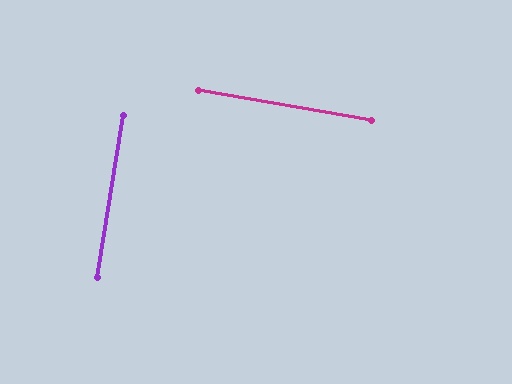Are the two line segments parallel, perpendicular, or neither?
Perpendicular — they meet at approximately 89°.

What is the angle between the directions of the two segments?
Approximately 89 degrees.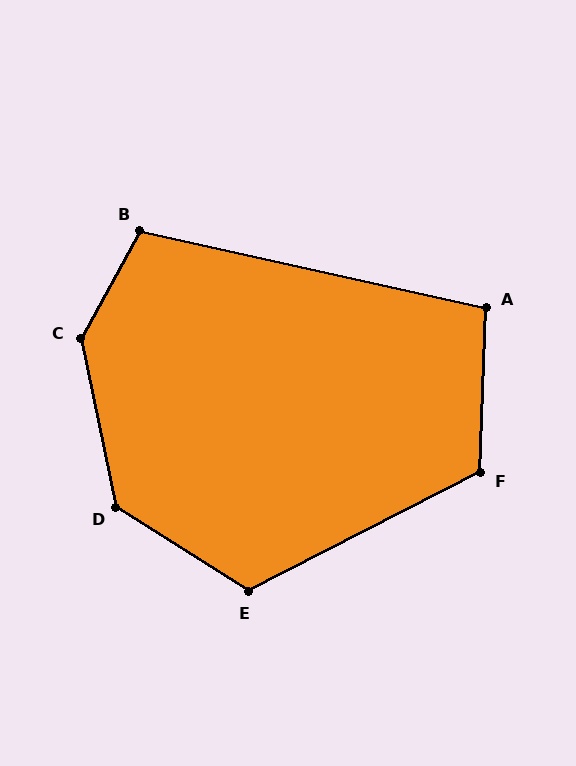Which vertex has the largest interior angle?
C, at approximately 139 degrees.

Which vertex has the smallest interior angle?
A, at approximately 100 degrees.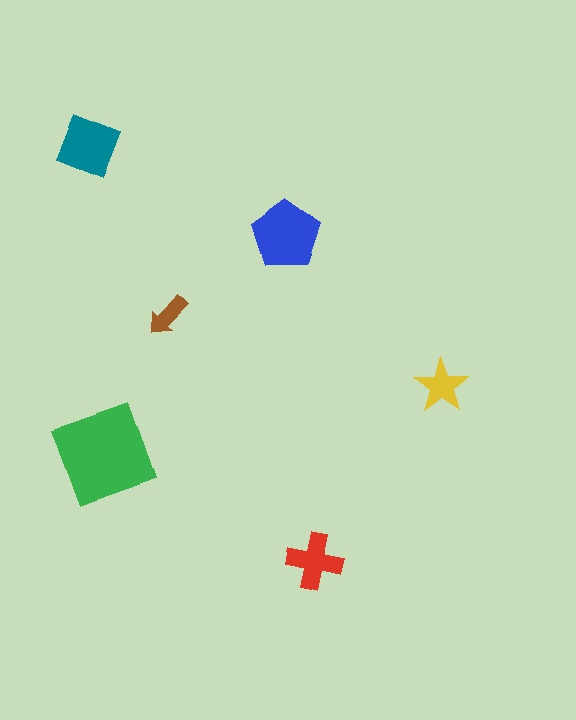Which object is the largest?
The green diamond.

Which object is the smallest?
The brown arrow.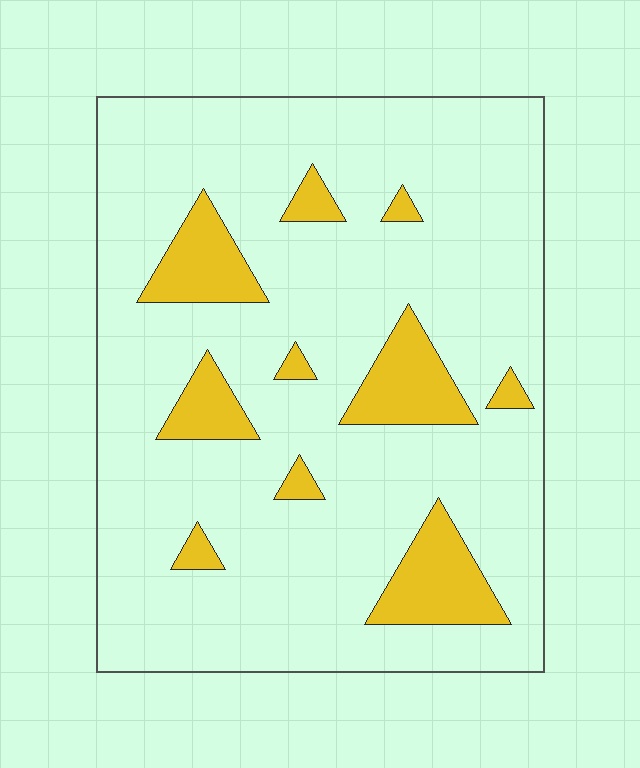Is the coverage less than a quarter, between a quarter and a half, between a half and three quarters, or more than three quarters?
Less than a quarter.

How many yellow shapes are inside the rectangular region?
10.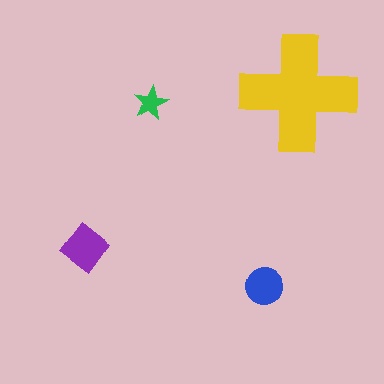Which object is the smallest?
The green star.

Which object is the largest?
The yellow cross.